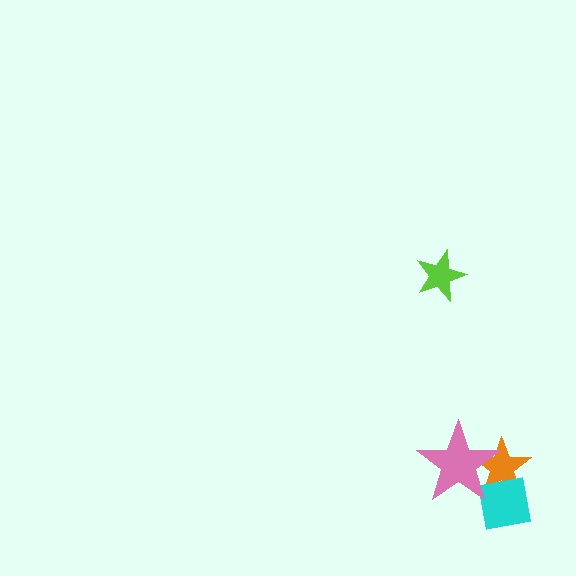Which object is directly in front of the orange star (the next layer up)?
The cyan square is directly in front of the orange star.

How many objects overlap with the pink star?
2 objects overlap with the pink star.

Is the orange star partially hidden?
Yes, it is partially covered by another shape.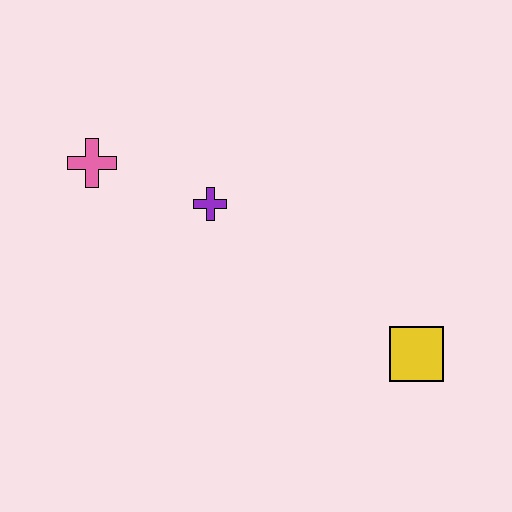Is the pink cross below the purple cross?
No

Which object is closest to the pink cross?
The purple cross is closest to the pink cross.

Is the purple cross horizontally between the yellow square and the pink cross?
Yes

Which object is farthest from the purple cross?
The yellow square is farthest from the purple cross.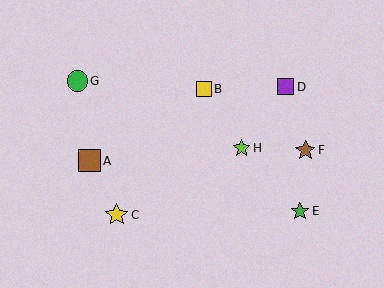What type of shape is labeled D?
Shape D is a purple square.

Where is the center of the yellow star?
The center of the yellow star is at (117, 215).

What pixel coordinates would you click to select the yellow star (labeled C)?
Click at (117, 215) to select the yellow star C.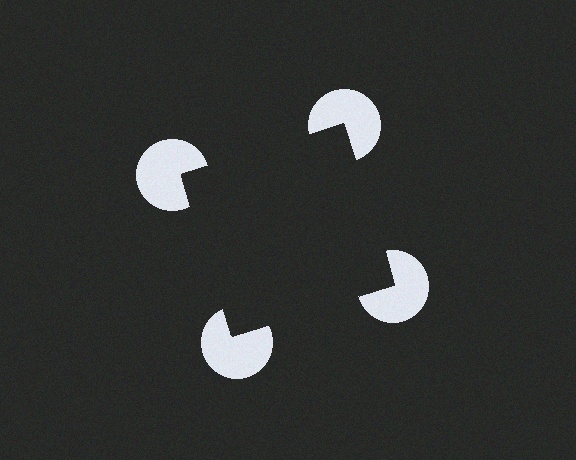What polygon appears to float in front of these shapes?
An illusory square — its edges are inferred from the aligned wedge cuts in the pac-man discs, not physically drawn.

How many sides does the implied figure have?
4 sides.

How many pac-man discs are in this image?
There are 4 — one at each vertex of the illusory square.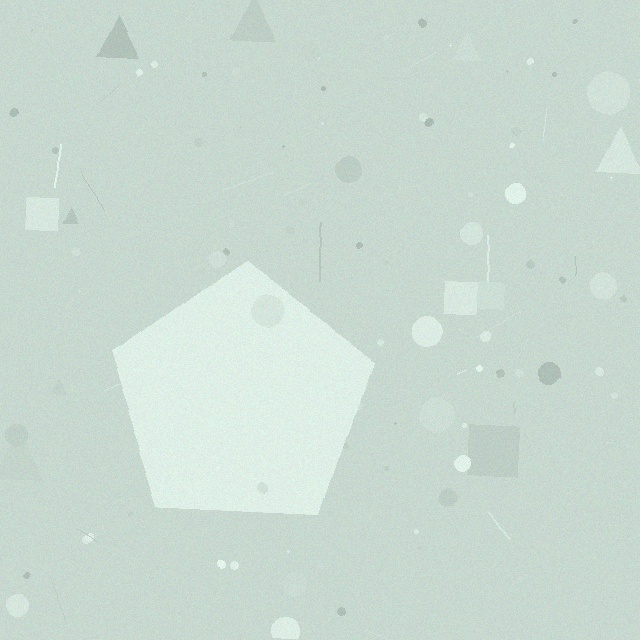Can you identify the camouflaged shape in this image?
The camouflaged shape is a pentagon.